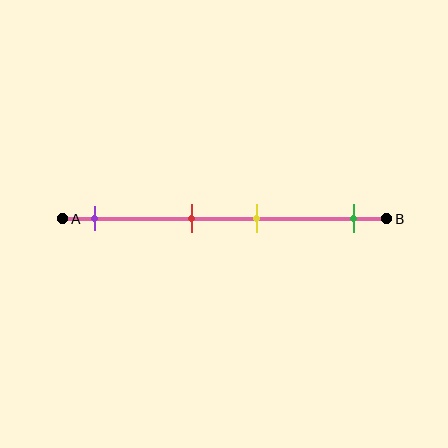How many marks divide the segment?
There are 4 marks dividing the segment.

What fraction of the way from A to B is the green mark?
The green mark is approximately 90% (0.9) of the way from A to B.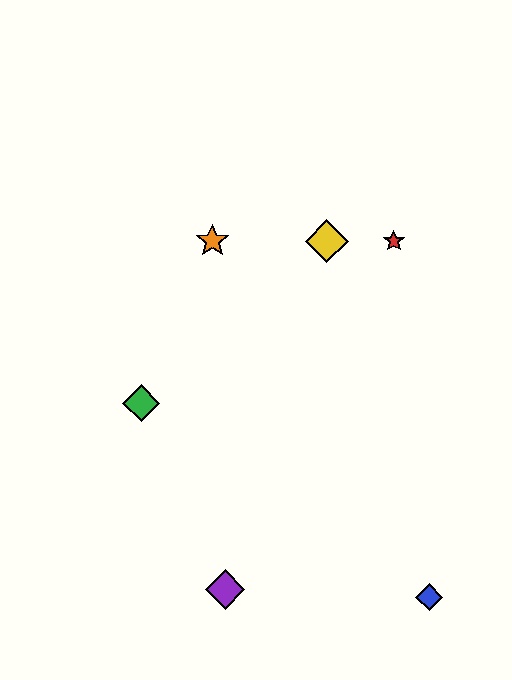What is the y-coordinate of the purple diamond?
The purple diamond is at y≈590.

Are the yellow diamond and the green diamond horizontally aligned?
No, the yellow diamond is at y≈241 and the green diamond is at y≈403.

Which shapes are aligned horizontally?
The red star, the yellow diamond, the orange star are aligned horizontally.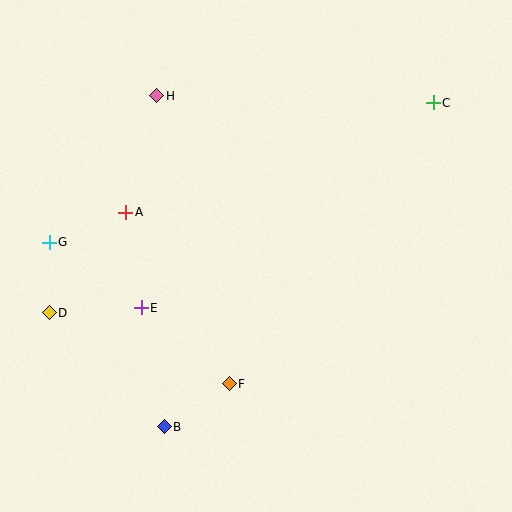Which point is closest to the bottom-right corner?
Point F is closest to the bottom-right corner.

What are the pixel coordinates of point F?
Point F is at (229, 384).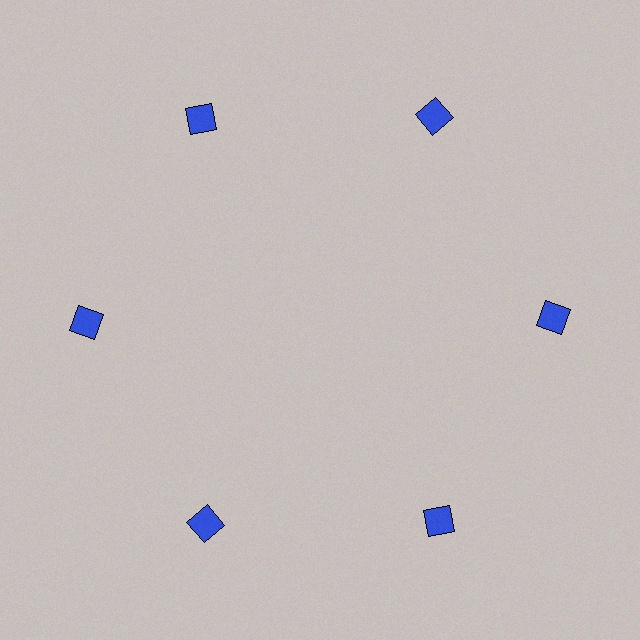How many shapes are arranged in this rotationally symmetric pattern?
There are 6 shapes, arranged in 6 groups of 1.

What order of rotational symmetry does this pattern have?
This pattern has 6-fold rotational symmetry.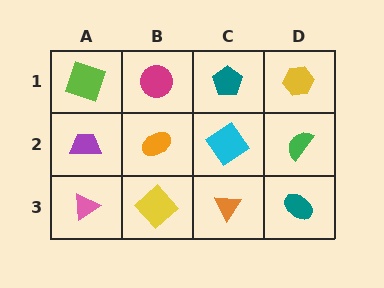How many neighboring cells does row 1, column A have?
2.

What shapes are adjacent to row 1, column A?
A purple trapezoid (row 2, column A), a magenta circle (row 1, column B).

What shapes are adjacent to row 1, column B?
An orange ellipse (row 2, column B), a lime square (row 1, column A), a teal pentagon (row 1, column C).